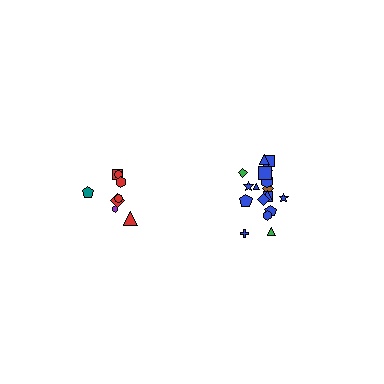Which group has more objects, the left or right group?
The right group.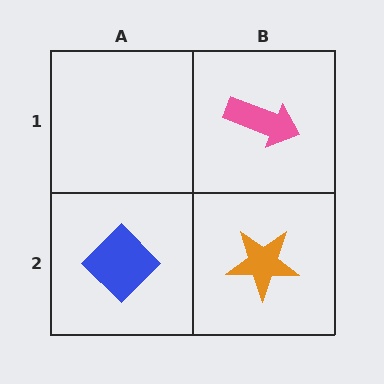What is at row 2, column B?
An orange star.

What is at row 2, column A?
A blue diamond.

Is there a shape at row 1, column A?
No, that cell is empty.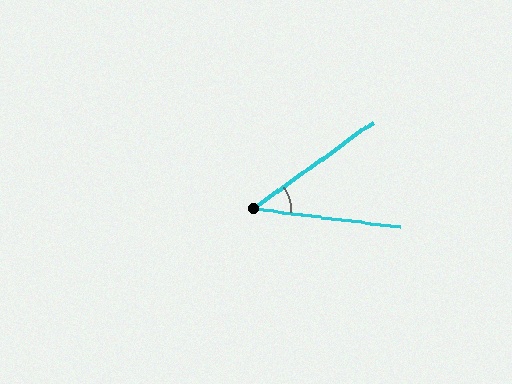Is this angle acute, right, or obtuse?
It is acute.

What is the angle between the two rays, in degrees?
Approximately 43 degrees.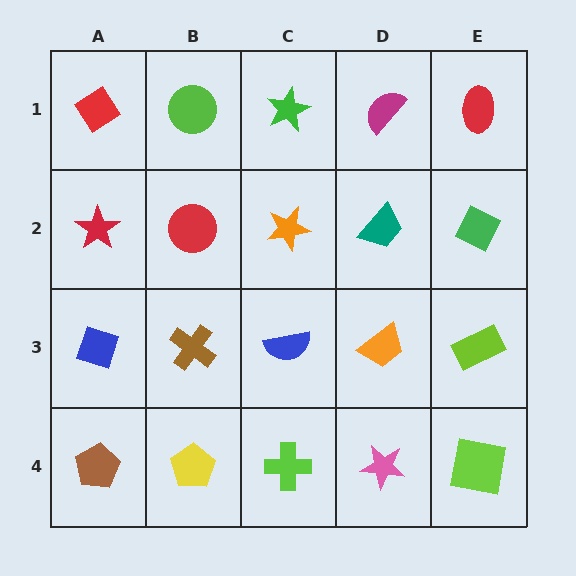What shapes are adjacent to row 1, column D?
A teal trapezoid (row 2, column D), a green star (row 1, column C), a red ellipse (row 1, column E).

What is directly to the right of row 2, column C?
A teal trapezoid.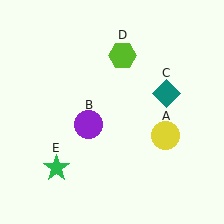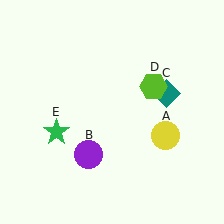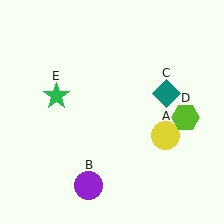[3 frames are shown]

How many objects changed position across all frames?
3 objects changed position: purple circle (object B), lime hexagon (object D), green star (object E).